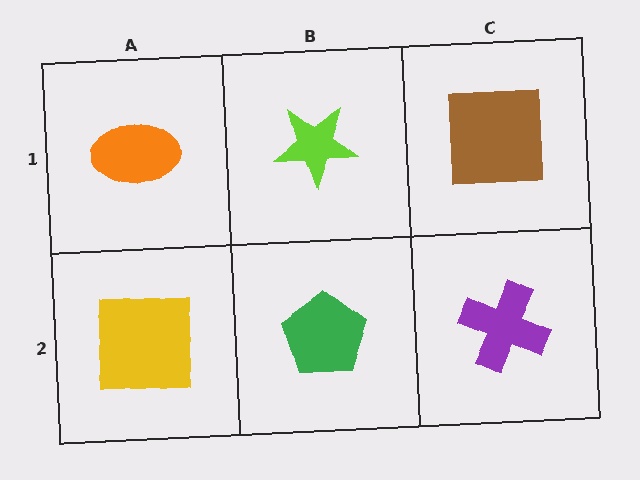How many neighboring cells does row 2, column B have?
3.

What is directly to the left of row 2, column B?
A yellow square.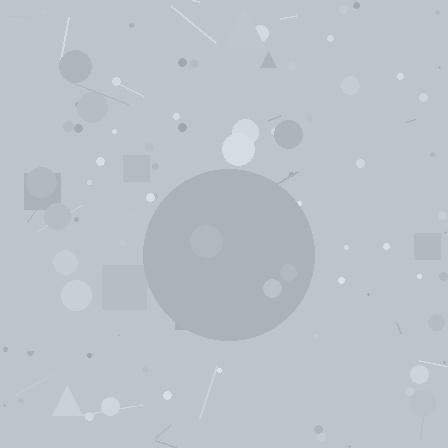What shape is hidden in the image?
A circle is hidden in the image.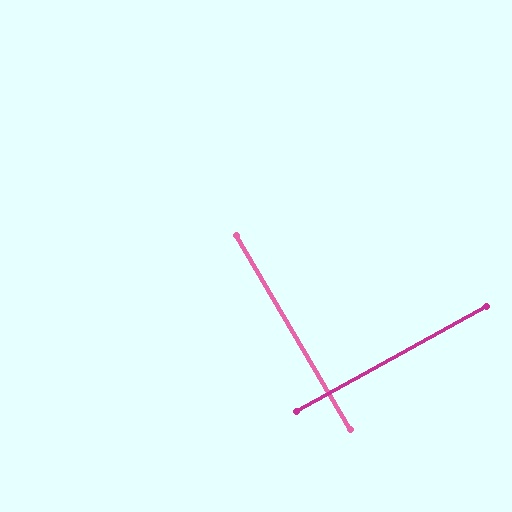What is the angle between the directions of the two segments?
Approximately 89 degrees.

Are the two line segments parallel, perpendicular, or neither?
Perpendicular — they meet at approximately 89°.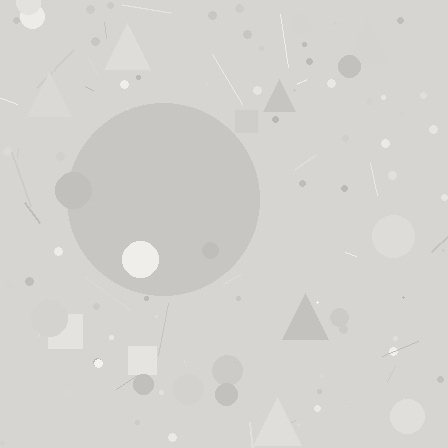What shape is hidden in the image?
A circle is hidden in the image.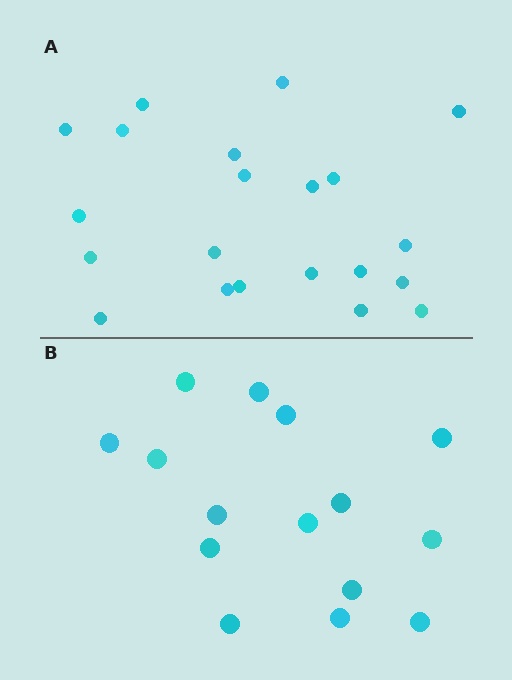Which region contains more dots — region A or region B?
Region A (the top region) has more dots.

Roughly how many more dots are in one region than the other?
Region A has about 6 more dots than region B.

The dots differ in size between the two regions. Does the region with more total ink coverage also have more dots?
No. Region B has more total ink coverage because its dots are larger, but region A actually contains more individual dots. Total area can be misleading — the number of items is what matters here.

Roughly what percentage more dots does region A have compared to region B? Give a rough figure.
About 40% more.